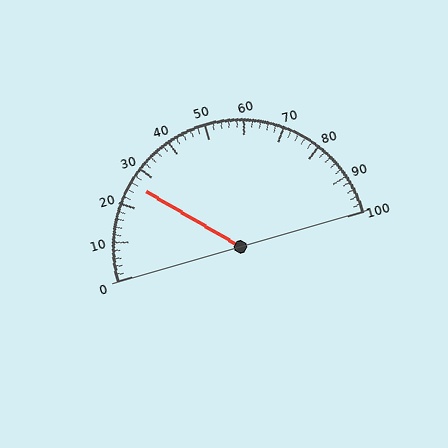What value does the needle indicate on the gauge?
The needle indicates approximately 26.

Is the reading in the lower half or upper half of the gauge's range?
The reading is in the lower half of the range (0 to 100).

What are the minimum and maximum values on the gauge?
The gauge ranges from 0 to 100.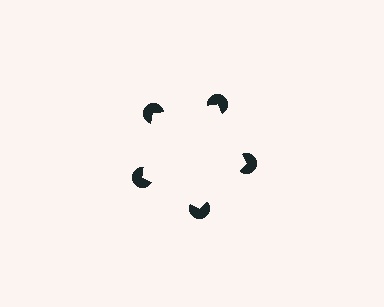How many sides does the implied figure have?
5 sides.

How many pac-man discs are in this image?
There are 5 — one at each vertex of the illusory pentagon.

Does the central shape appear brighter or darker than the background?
It typically appears slightly brighter than the background, even though no actual brightness change is drawn.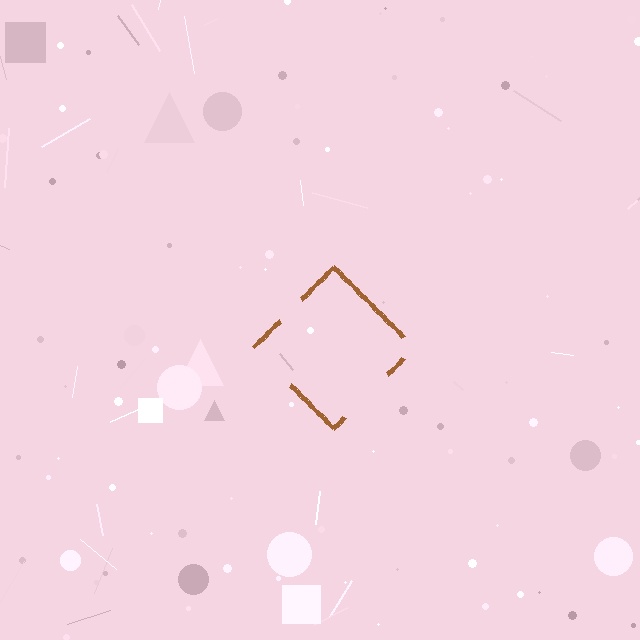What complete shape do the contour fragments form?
The contour fragments form a diamond.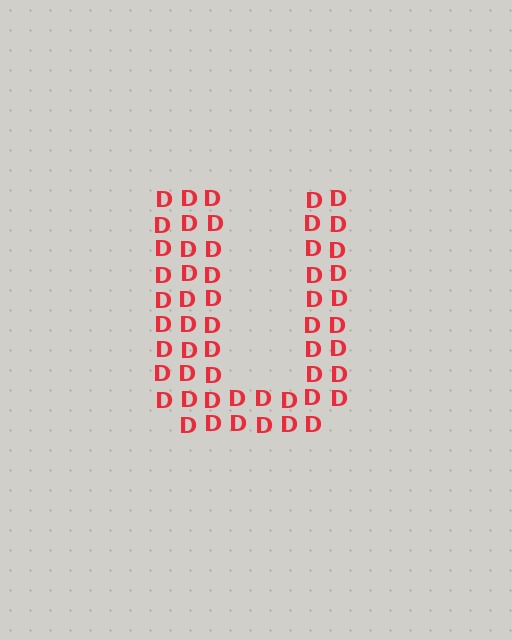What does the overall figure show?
The overall figure shows the letter U.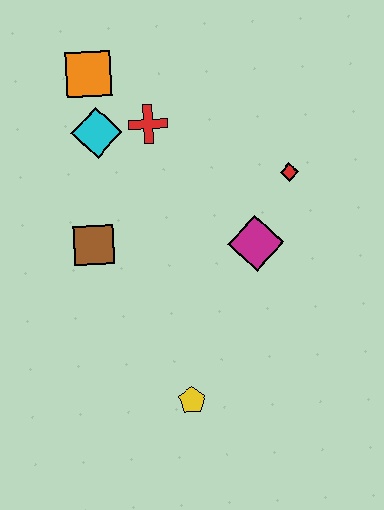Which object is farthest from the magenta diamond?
The orange square is farthest from the magenta diamond.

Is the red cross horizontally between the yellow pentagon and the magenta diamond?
No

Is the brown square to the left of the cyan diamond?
Yes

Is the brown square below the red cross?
Yes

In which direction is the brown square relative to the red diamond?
The brown square is to the left of the red diamond.